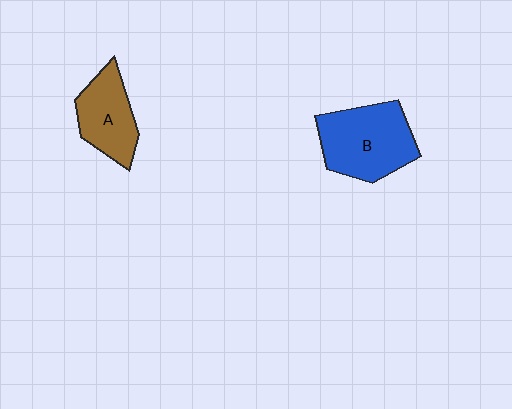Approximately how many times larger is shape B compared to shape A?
Approximately 1.4 times.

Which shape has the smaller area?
Shape A (brown).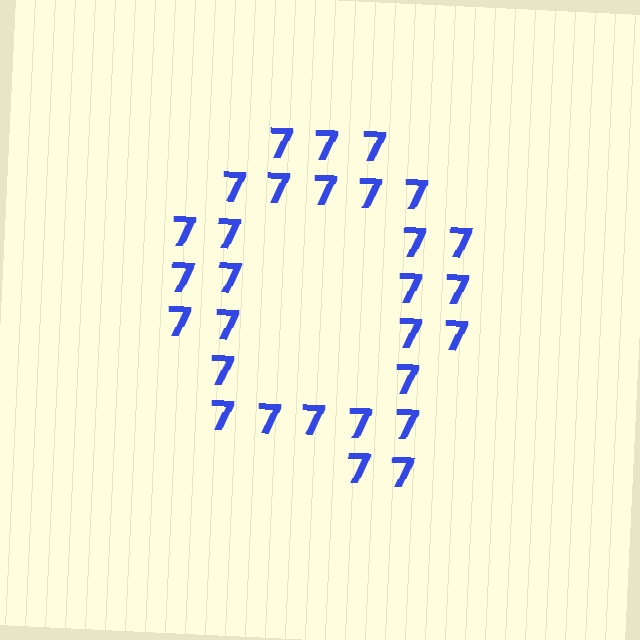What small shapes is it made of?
It is made of small digit 7's.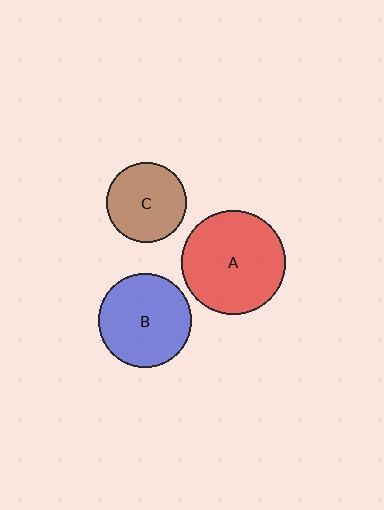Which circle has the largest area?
Circle A (red).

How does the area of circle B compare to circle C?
Approximately 1.4 times.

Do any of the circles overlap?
No, none of the circles overlap.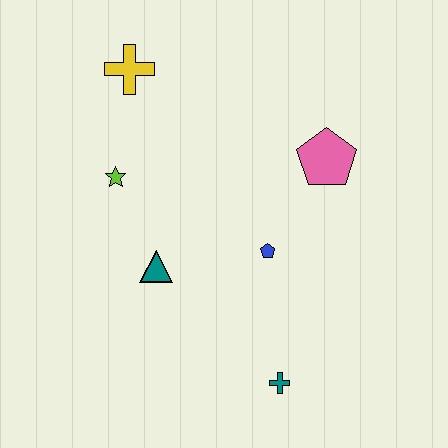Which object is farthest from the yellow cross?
The teal cross is farthest from the yellow cross.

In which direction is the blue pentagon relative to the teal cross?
The blue pentagon is above the teal cross.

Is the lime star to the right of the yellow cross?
No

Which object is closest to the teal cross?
The blue pentagon is closest to the teal cross.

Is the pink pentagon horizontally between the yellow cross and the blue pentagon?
No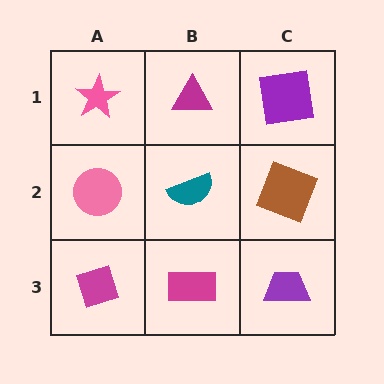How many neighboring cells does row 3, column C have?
2.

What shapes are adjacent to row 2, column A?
A pink star (row 1, column A), a magenta diamond (row 3, column A), a teal semicircle (row 2, column B).